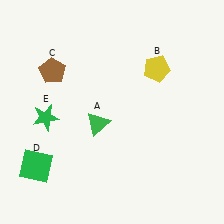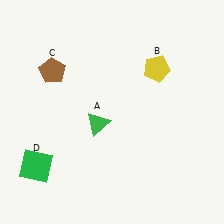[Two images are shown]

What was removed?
The green star (E) was removed in Image 2.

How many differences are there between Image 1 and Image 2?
There is 1 difference between the two images.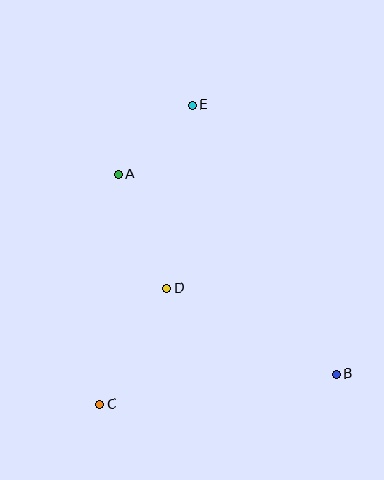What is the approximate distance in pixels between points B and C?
The distance between B and C is approximately 238 pixels.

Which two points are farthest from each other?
Points C and E are farthest from each other.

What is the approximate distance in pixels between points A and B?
The distance between A and B is approximately 296 pixels.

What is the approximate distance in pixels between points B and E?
The distance between B and E is approximately 305 pixels.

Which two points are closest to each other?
Points A and E are closest to each other.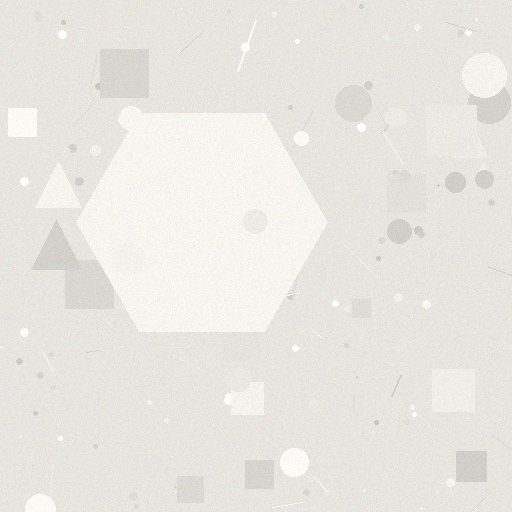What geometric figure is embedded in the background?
A hexagon is embedded in the background.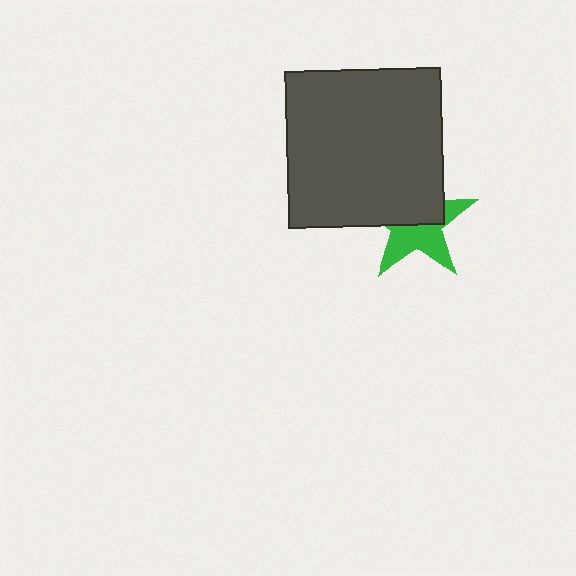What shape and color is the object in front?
The object in front is a dark gray rectangle.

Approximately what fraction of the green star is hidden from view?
Roughly 51% of the green star is hidden behind the dark gray rectangle.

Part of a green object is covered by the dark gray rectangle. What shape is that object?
It is a star.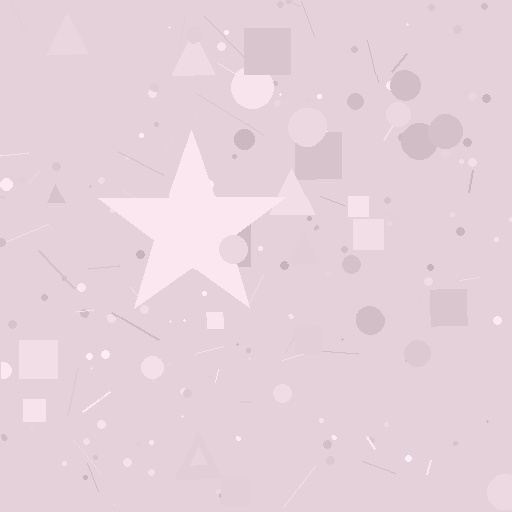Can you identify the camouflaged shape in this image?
The camouflaged shape is a star.